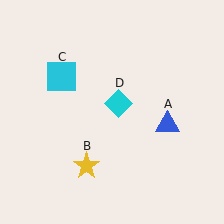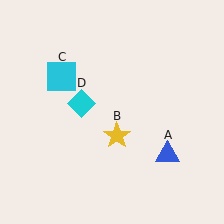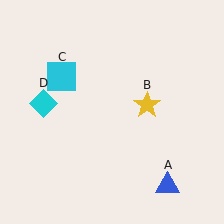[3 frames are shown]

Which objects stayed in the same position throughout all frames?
Cyan square (object C) remained stationary.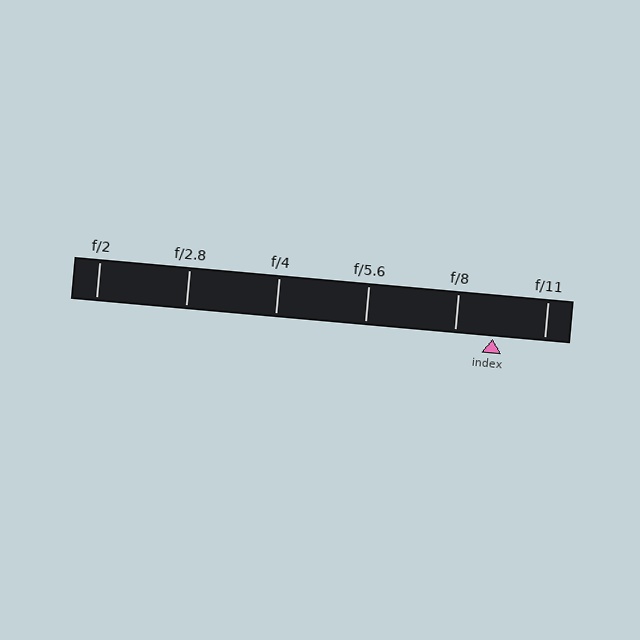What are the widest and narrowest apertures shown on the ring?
The widest aperture shown is f/2 and the narrowest is f/11.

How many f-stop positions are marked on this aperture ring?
There are 6 f-stop positions marked.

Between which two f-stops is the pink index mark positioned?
The index mark is between f/8 and f/11.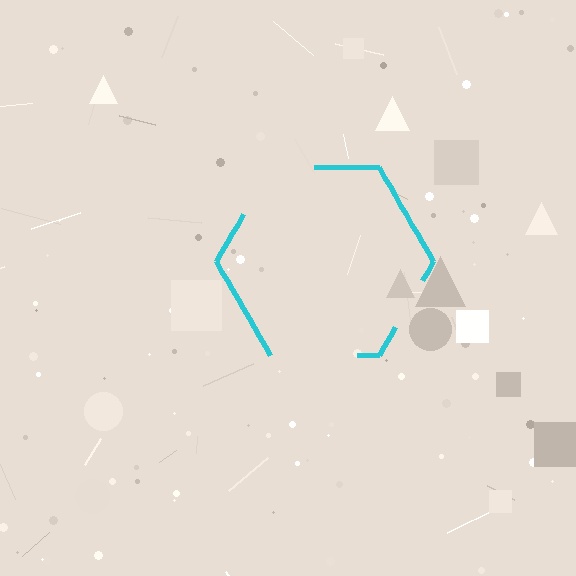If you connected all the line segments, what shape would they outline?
They would outline a hexagon.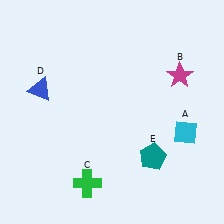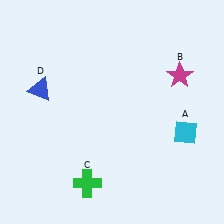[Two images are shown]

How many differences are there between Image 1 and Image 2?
There is 1 difference between the two images.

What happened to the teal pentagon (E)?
The teal pentagon (E) was removed in Image 2. It was in the bottom-right area of Image 1.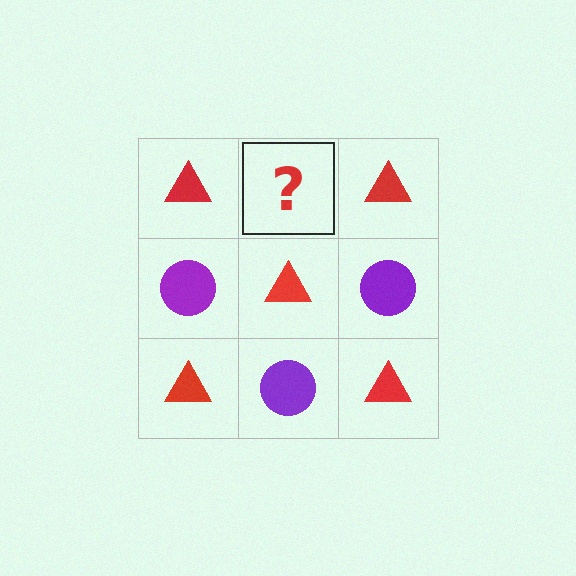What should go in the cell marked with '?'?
The missing cell should contain a purple circle.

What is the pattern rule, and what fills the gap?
The rule is that it alternates red triangle and purple circle in a checkerboard pattern. The gap should be filled with a purple circle.